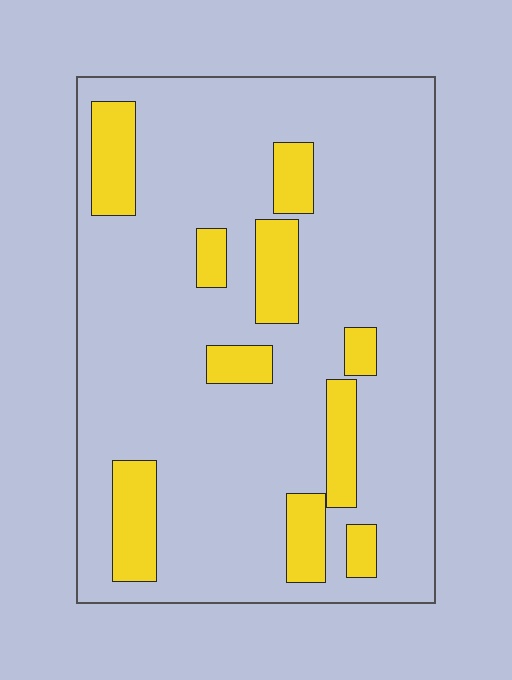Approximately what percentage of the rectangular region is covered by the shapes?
Approximately 20%.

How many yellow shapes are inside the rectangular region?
10.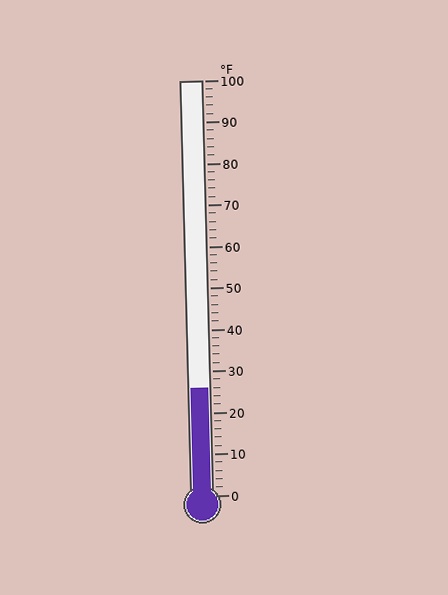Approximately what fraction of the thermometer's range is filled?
The thermometer is filled to approximately 25% of its range.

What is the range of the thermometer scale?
The thermometer scale ranges from 0°F to 100°F.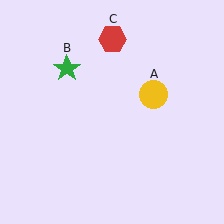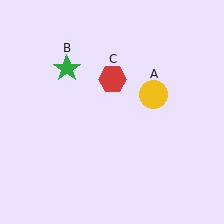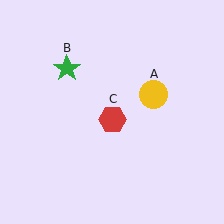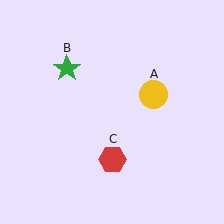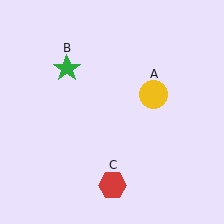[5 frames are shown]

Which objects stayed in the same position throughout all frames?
Yellow circle (object A) and green star (object B) remained stationary.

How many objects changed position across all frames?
1 object changed position: red hexagon (object C).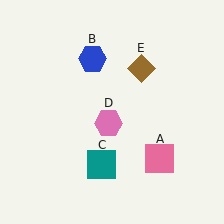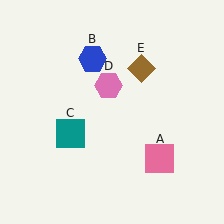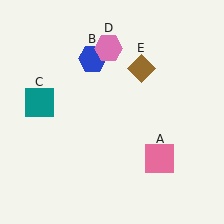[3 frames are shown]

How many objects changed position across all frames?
2 objects changed position: teal square (object C), pink hexagon (object D).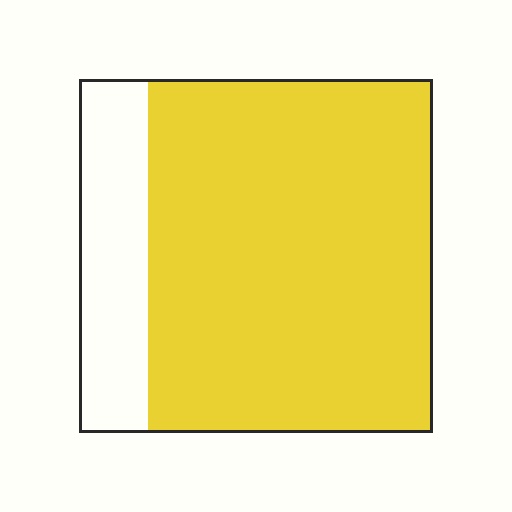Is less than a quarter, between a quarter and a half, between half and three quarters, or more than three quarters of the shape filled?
More than three quarters.